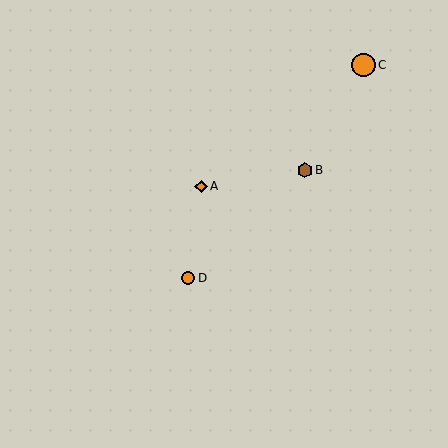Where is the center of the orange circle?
The center of the orange circle is at (188, 278).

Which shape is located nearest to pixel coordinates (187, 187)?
The orange diamond (labeled A) at (201, 186) is nearest to that location.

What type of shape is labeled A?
Shape A is an orange diamond.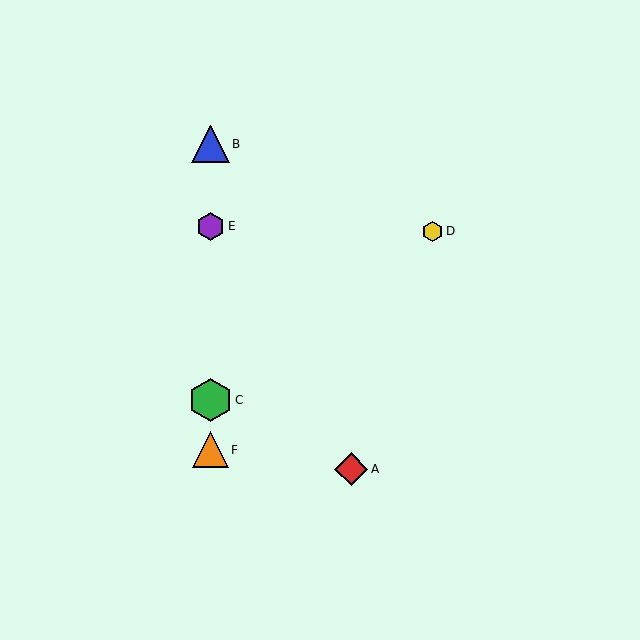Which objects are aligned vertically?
Objects B, C, E, F are aligned vertically.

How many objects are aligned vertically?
4 objects (B, C, E, F) are aligned vertically.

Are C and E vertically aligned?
Yes, both are at x≈210.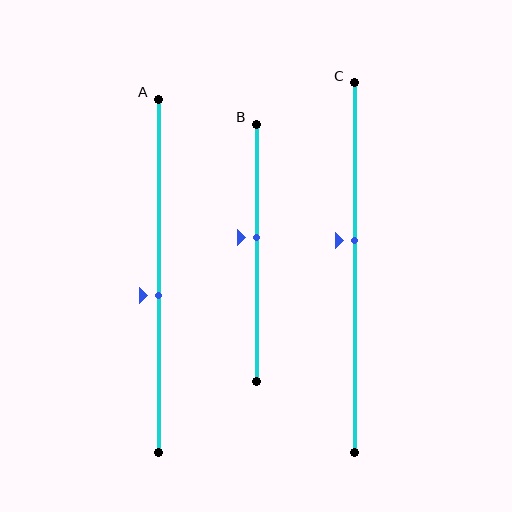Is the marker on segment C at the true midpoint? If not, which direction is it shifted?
No, the marker on segment C is shifted upward by about 7% of the segment length.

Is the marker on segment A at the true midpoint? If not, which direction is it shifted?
No, the marker on segment A is shifted downward by about 6% of the segment length.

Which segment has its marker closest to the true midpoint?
Segment A has its marker closest to the true midpoint.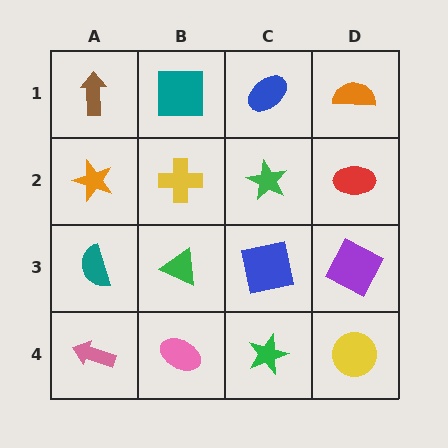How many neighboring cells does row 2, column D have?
3.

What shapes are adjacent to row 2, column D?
An orange semicircle (row 1, column D), a purple square (row 3, column D), a green star (row 2, column C).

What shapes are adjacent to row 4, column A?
A teal semicircle (row 3, column A), a pink ellipse (row 4, column B).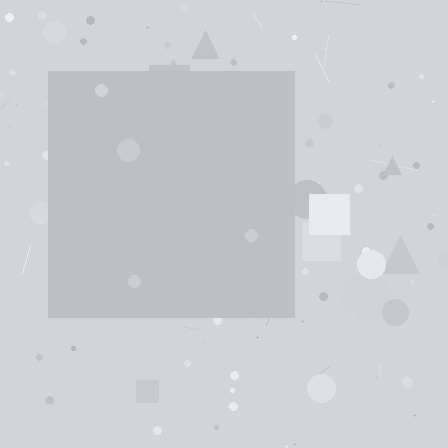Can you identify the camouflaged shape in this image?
The camouflaged shape is a square.